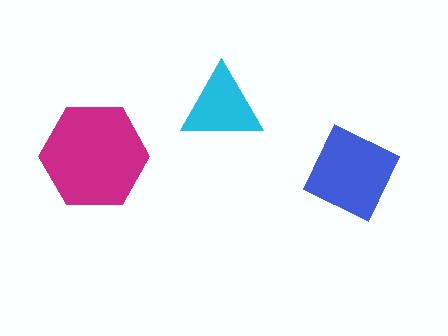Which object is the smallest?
The cyan triangle.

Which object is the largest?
The magenta hexagon.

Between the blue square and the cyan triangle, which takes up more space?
The blue square.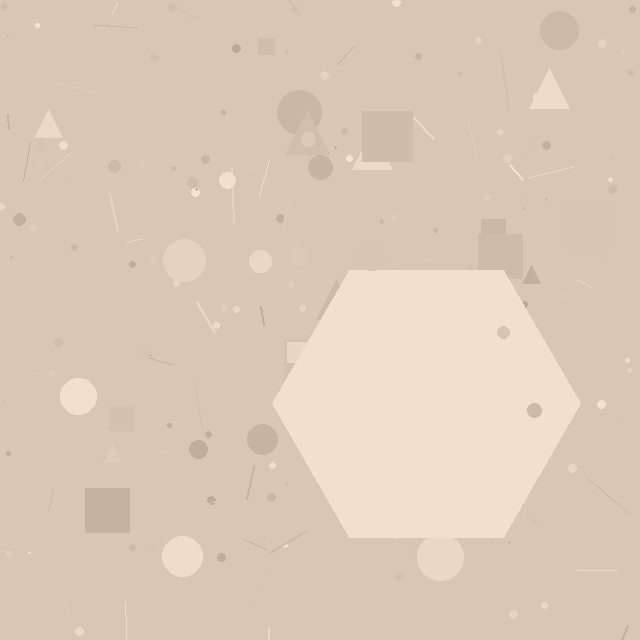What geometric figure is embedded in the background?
A hexagon is embedded in the background.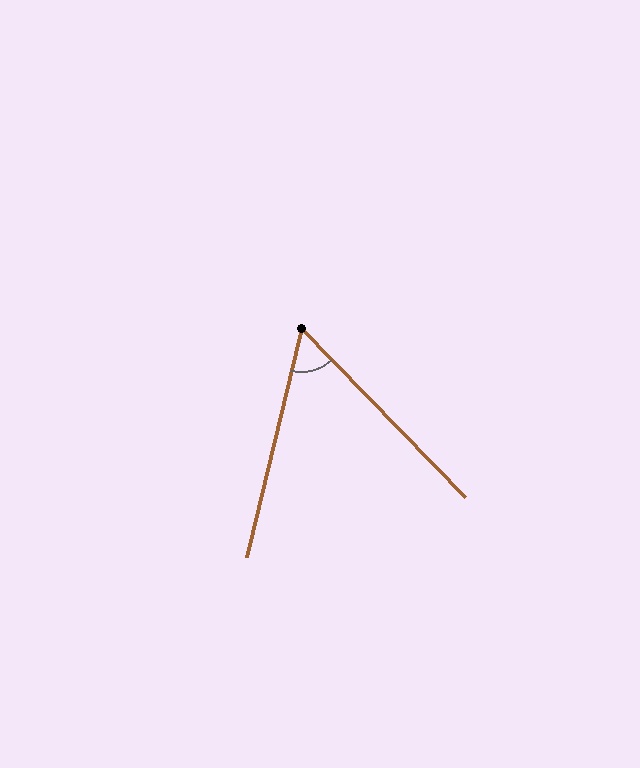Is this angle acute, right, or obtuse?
It is acute.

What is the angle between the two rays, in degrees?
Approximately 58 degrees.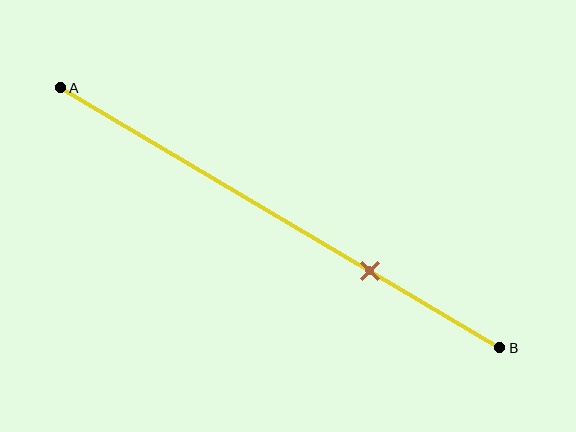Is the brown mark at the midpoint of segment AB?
No, the mark is at about 70% from A, not at the 50% midpoint.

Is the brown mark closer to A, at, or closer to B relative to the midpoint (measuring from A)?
The brown mark is closer to point B than the midpoint of segment AB.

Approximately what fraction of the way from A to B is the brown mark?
The brown mark is approximately 70% of the way from A to B.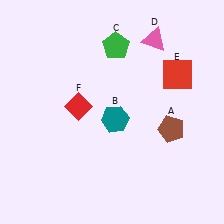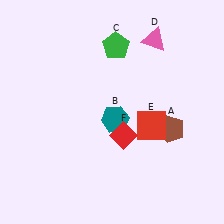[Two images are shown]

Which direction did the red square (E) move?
The red square (E) moved down.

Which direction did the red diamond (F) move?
The red diamond (F) moved right.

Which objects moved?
The objects that moved are: the red square (E), the red diamond (F).